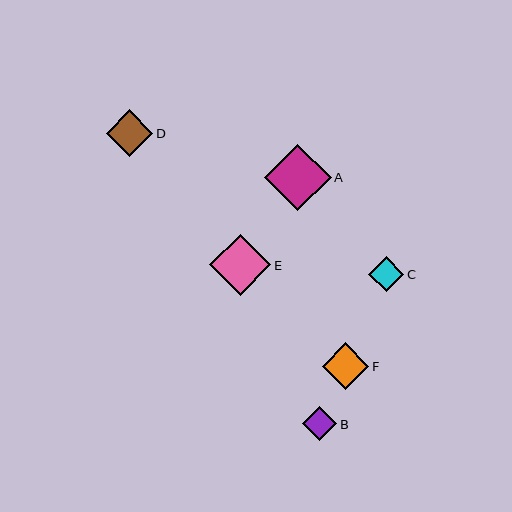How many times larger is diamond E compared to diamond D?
Diamond E is approximately 1.3 times the size of diamond D.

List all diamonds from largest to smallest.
From largest to smallest: A, E, D, F, C, B.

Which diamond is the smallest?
Diamond B is the smallest with a size of approximately 34 pixels.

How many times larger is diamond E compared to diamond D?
Diamond E is approximately 1.3 times the size of diamond D.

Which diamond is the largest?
Diamond A is the largest with a size of approximately 67 pixels.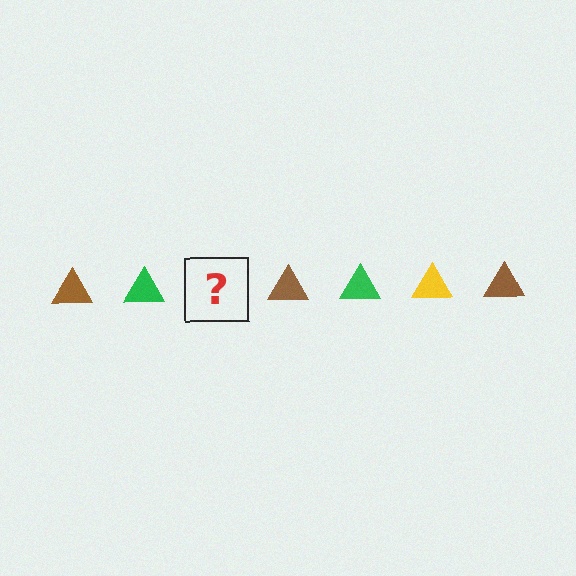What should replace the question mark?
The question mark should be replaced with a yellow triangle.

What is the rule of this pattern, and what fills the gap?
The rule is that the pattern cycles through brown, green, yellow triangles. The gap should be filled with a yellow triangle.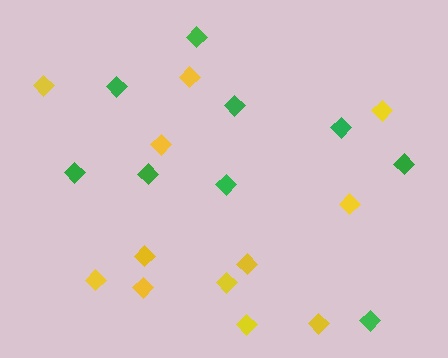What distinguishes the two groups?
There are 2 groups: one group of yellow diamonds (12) and one group of green diamonds (9).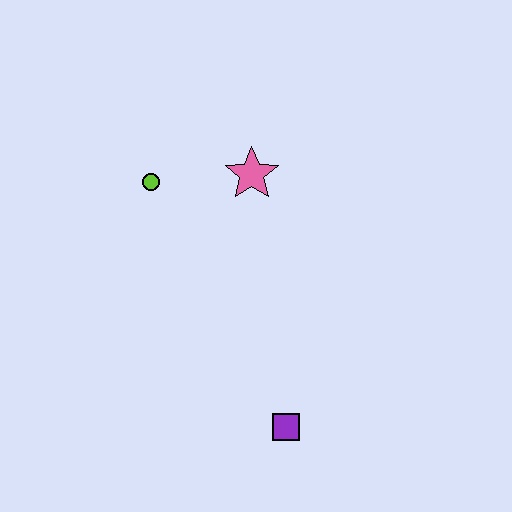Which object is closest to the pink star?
The lime circle is closest to the pink star.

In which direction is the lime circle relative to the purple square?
The lime circle is above the purple square.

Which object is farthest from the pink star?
The purple square is farthest from the pink star.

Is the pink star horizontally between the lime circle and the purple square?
Yes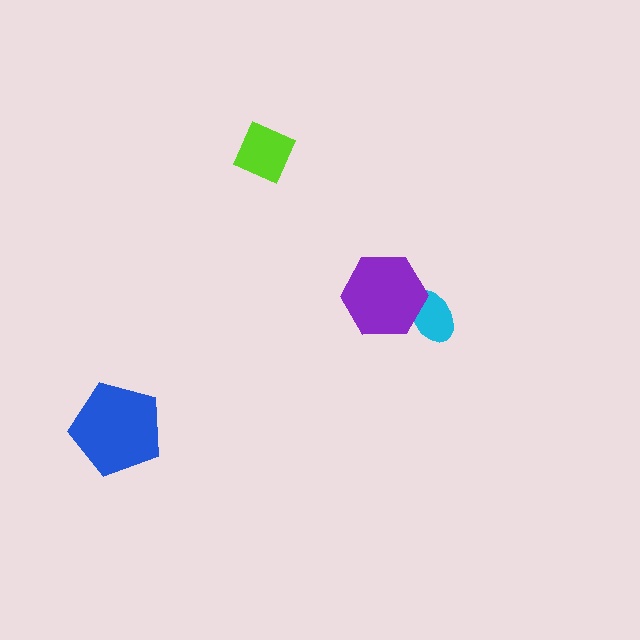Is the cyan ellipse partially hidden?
Yes, it is partially covered by another shape.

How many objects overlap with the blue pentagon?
0 objects overlap with the blue pentagon.